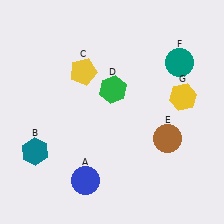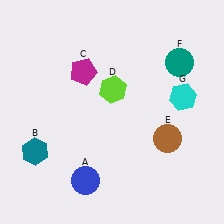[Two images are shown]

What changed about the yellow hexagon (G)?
In Image 1, G is yellow. In Image 2, it changed to cyan.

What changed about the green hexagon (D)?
In Image 1, D is green. In Image 2, it changed to lime.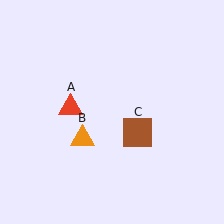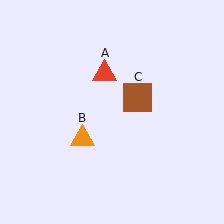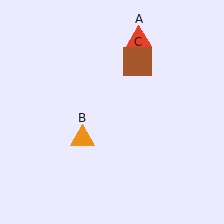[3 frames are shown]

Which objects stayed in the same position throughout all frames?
Orange triangle (object B) remained stationary.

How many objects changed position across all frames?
2 objects changed position: red triangle (object A), brown square (object C).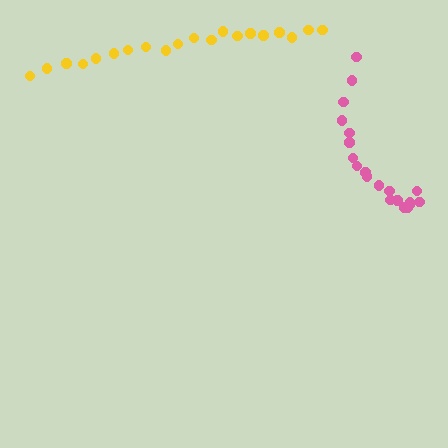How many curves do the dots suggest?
There are 2 distinct paths.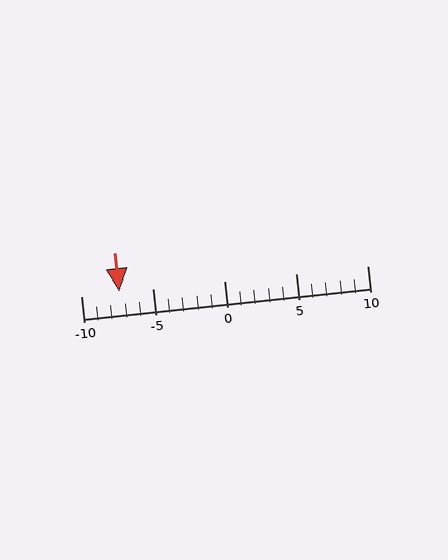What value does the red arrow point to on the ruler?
The red arrow points to approximately -7.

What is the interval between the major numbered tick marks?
The major tick marks are spaced 5 units apart.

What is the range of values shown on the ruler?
The ruler shows values from -10 to 10.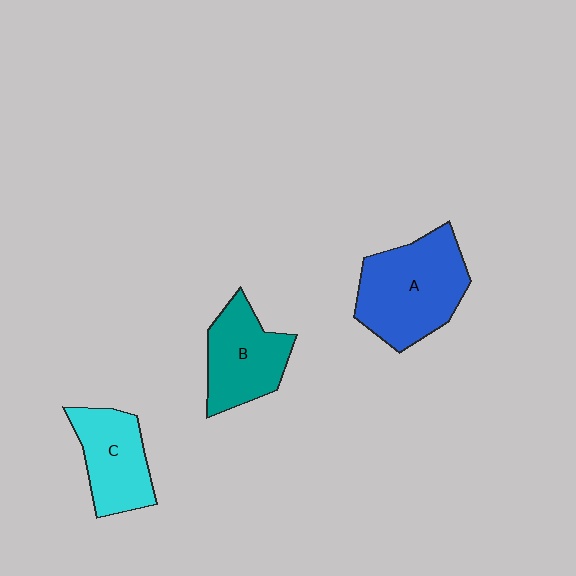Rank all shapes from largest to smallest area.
From largest to smallest: A (blue), B (teal), C (cyan).